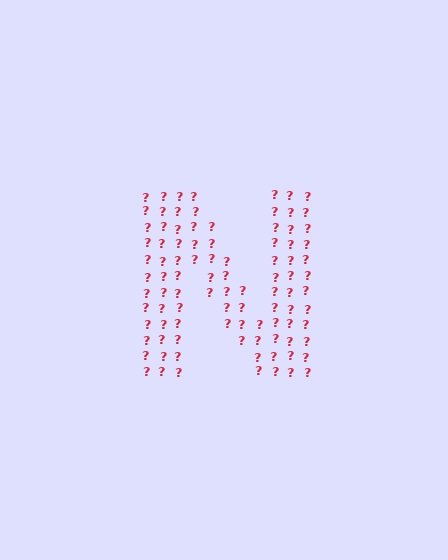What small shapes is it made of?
It is made of small question marks.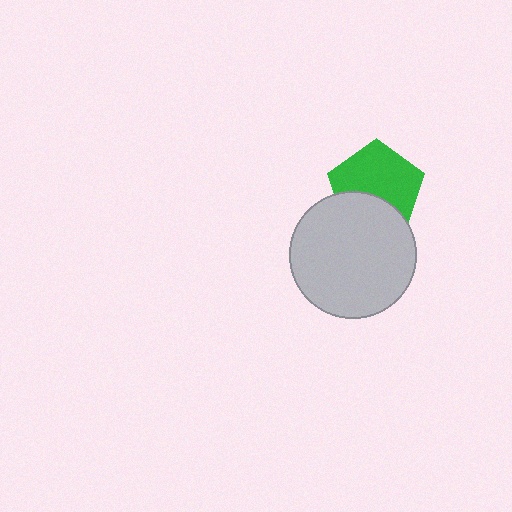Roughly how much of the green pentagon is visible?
About half of it is visible (roughly 65%).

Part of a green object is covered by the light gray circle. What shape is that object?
It is a pentagon.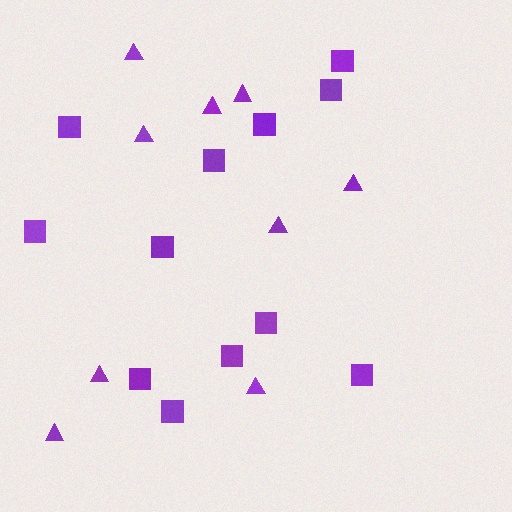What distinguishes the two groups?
There are 2 groups: one group of squares (12) and one group of triangles (9).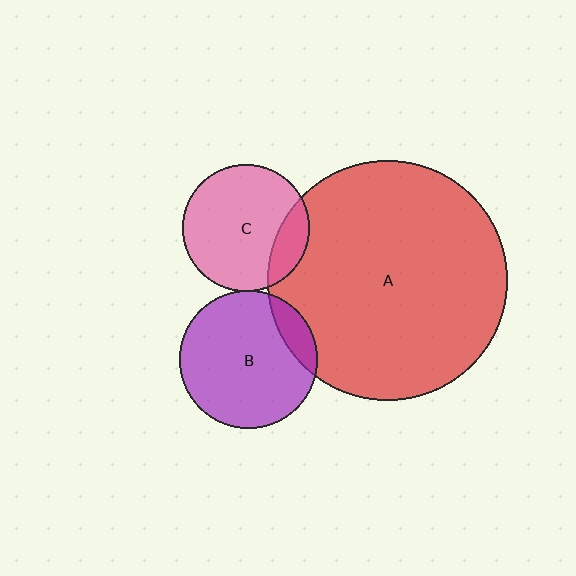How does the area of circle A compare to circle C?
Approximately 3.6 times.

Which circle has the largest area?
Circle A (red).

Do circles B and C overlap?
Yes.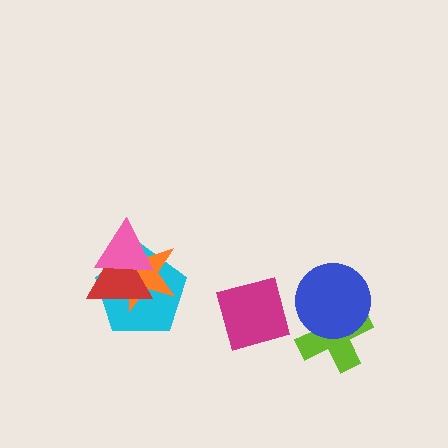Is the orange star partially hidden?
Yes, it is partially covered by another shape.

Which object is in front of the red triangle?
The pink triangle is in front of the red triangle.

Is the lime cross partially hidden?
Yes, it is partially covered by another shape.